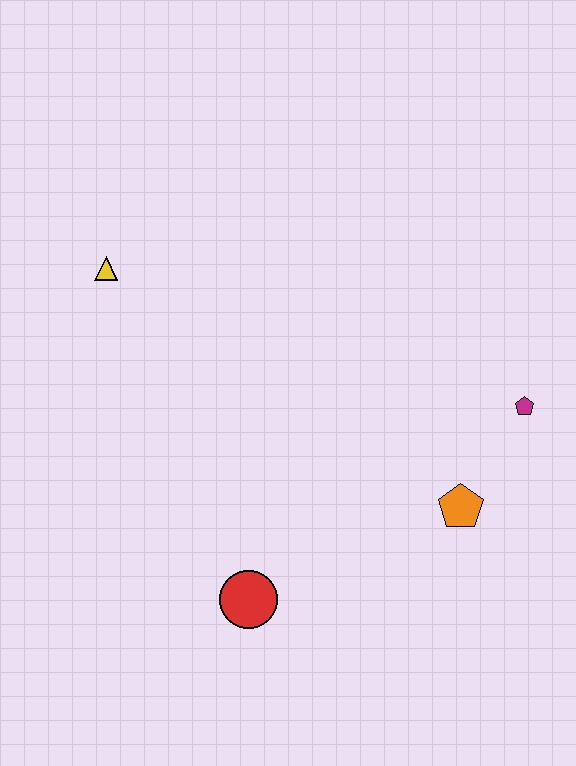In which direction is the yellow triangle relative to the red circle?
The yellow triangle is above the red circle.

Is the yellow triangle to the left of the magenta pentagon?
Yes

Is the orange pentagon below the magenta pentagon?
Yes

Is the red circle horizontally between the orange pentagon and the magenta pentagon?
No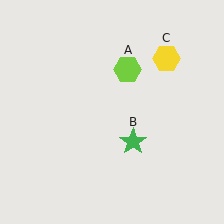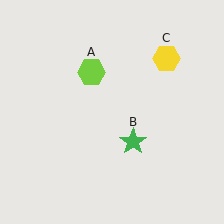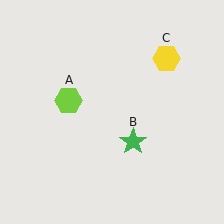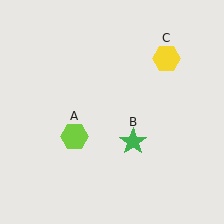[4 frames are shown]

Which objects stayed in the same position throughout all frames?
Green star (object B) and yellow hexagon (object C) remained stationary.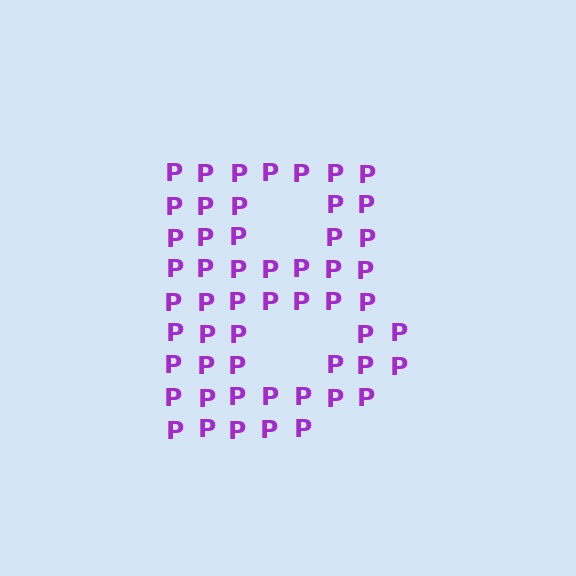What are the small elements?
The small elements are letter P's.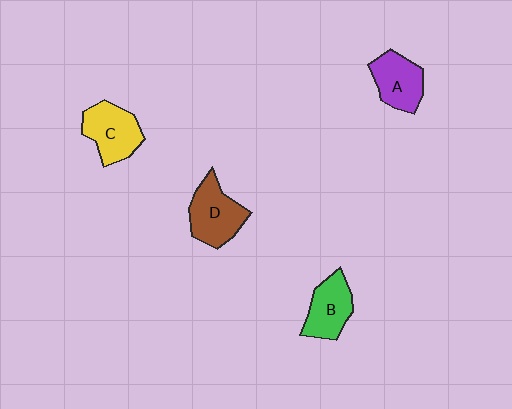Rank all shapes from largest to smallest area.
From largest to smallest: D (brown), C (yellow), A (purple), B (green).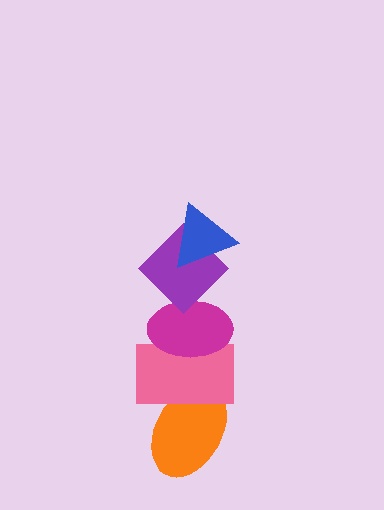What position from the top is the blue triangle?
The blue triangle is 1st from the top.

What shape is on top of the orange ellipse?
The pink rectangle is on top of the orange ellipse.